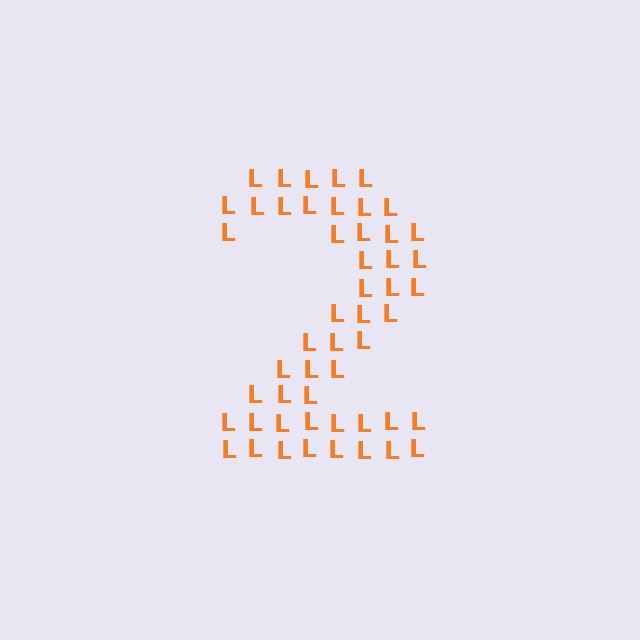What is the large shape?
The large shape is the digit 2.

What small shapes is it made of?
It is made of small letter L's.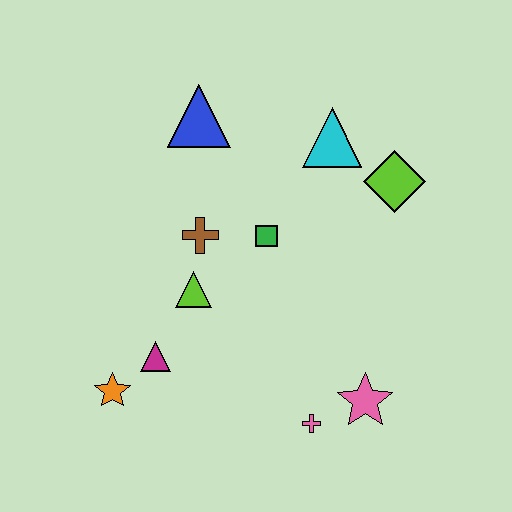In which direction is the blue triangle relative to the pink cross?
The blue triangle is above the pink cross.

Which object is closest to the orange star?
The magenta triangle is closest to the orange star.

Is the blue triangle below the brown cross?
No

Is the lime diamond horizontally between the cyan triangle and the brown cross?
No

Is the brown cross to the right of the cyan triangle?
No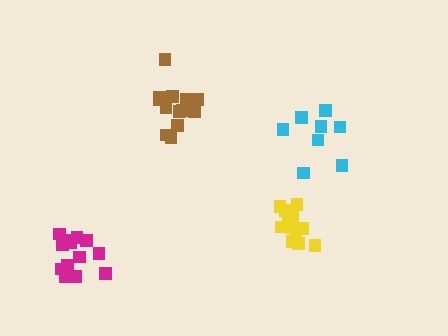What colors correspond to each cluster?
The clusters are colored: cyan, yellow, magenta, brown.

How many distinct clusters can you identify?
There are 4 distinct clusters.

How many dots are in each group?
Group 1: 8 dots, Group 2: 12 dots, Group 3: 13 dots, Group 4: 14 dots (47 total).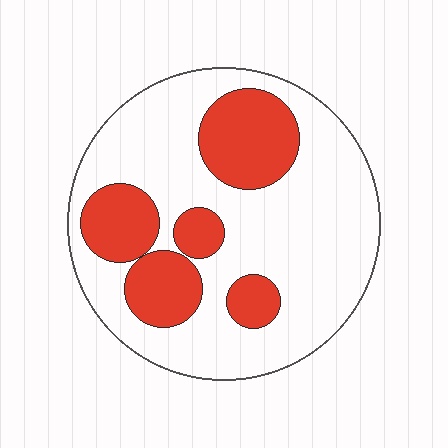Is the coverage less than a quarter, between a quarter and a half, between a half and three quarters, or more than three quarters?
Between a quarter and a half.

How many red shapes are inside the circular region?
5.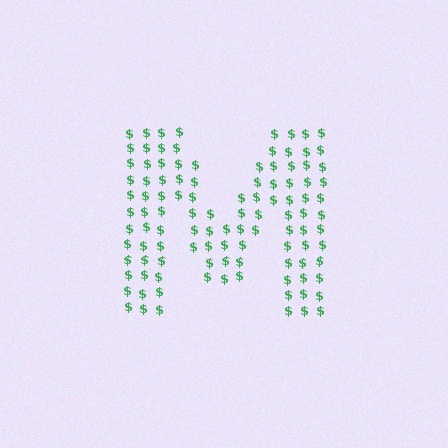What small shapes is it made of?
It is made of small dollar signs.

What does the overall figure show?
The overall figure shows the letter M.